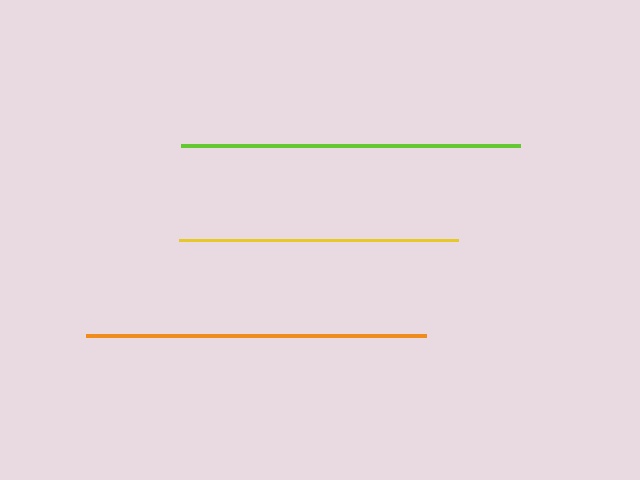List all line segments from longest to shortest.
From longest to shortest: orange, lime, yellow.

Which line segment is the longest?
The orange line is the longest at approximately 340 pixels.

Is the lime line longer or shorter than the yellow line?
The lime line is longer than the yellow line.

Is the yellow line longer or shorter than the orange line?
The orange line is longer than the yellow line.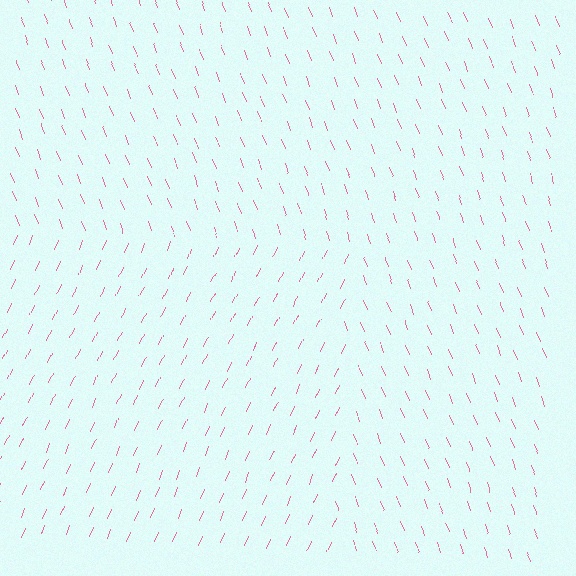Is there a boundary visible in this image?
Yes, there is a texture boundary formed by a change in line orientation.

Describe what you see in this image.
The image is filled with small pink line segments. A rectangle region in the image has lines oriented differently from the surrounding lines, creating a visible texture boundary.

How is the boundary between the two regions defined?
The boundary is defined purely by a change in line orientation (approximately 45 degrees difference). All lines are the same color and thickness.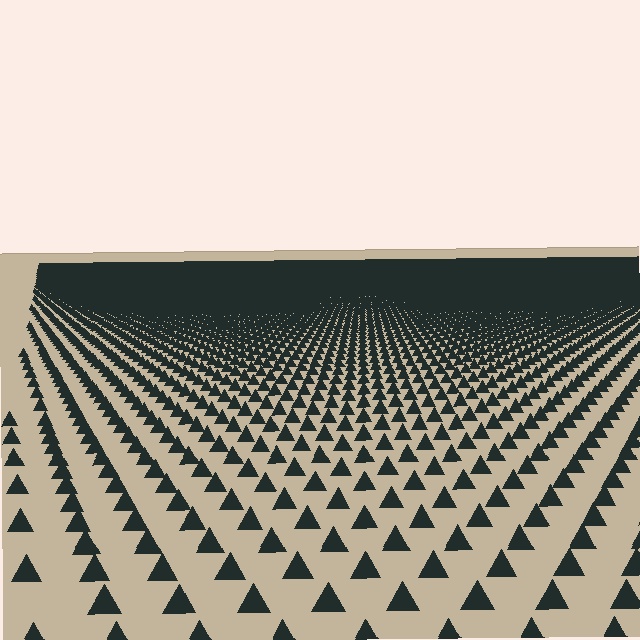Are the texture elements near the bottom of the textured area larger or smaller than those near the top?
Larger. Near the bottom, elements are closer to the viewer and appear at a bigger on-screen size.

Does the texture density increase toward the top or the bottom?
Density increases toward the top.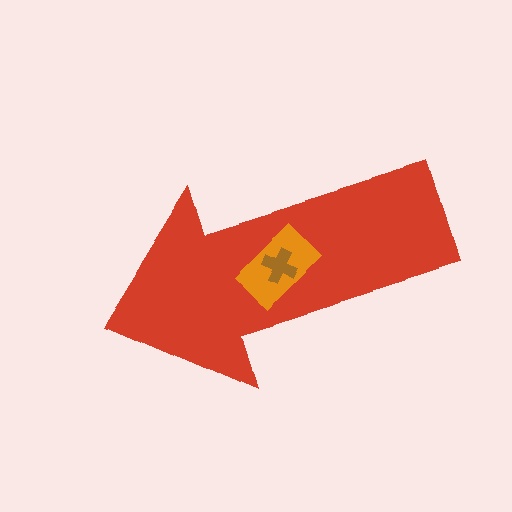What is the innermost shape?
The brown cross.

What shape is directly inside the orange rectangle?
The brown cross.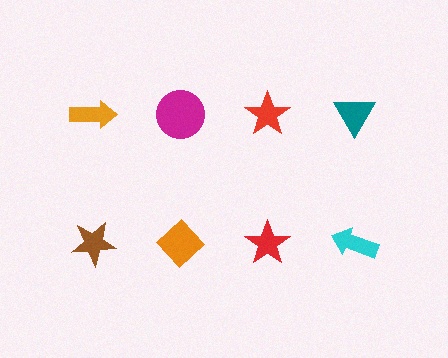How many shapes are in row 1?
4 shapes.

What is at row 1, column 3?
A red star.